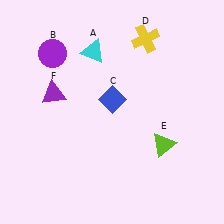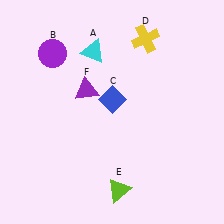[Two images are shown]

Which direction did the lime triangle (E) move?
The lime triangle (E) moved down.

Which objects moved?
The objects that moved are: the lime triangle (E), the purple triangle (F).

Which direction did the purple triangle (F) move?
The purple triangle (F) moved right.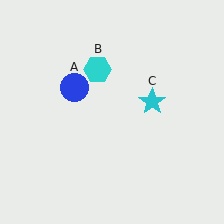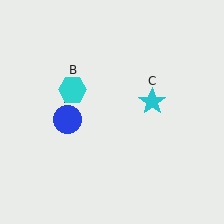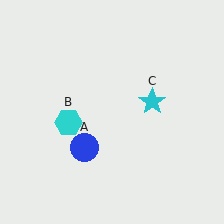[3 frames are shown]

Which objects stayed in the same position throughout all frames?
Cyan star (object C) remained stationary.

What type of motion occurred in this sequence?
The blue circle (object A), cyan hexagon (object B) rotated counterclockwise around the center of the scene.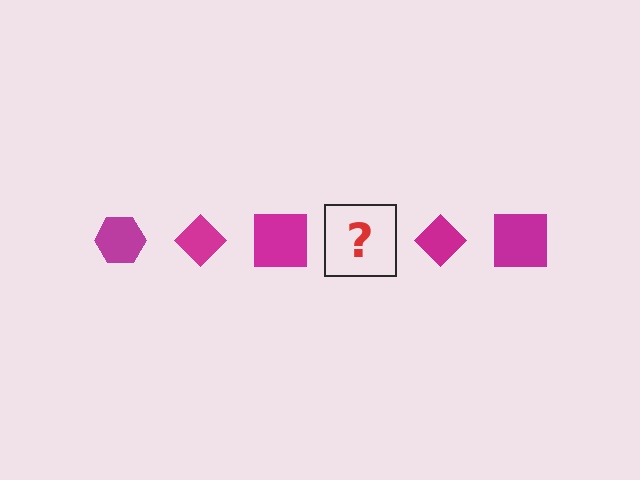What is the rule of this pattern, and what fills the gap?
The rule is that the pattern cycles through hexagon, diamond, square shapes in magenta. The gap should be filled with a magenta hexagon.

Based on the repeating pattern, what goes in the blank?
The blank should be a magenta hexagon.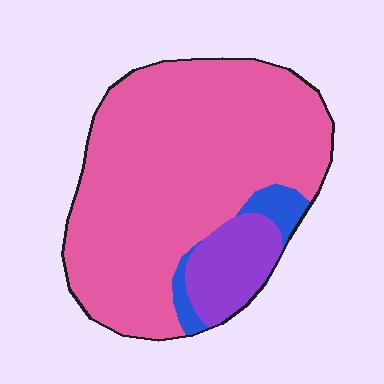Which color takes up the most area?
Pink, at roughly 80%.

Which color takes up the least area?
Blue, at roughly 5%.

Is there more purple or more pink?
Pink.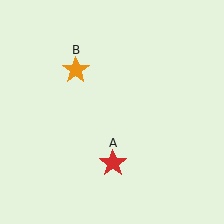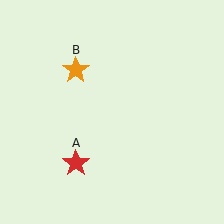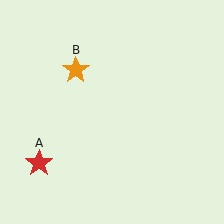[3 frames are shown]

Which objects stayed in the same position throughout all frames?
Orange star (object B) remained stationary.